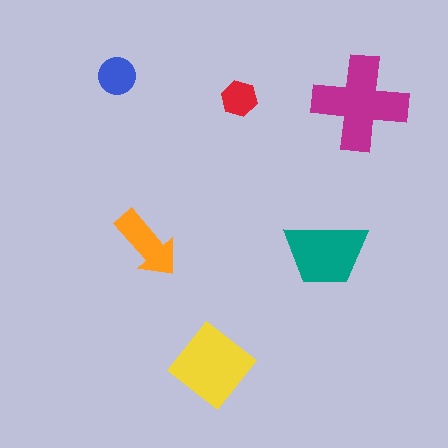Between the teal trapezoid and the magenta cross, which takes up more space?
The magenta cross.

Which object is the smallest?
The red hexagon.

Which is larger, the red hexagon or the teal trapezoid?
The teal trapezoid.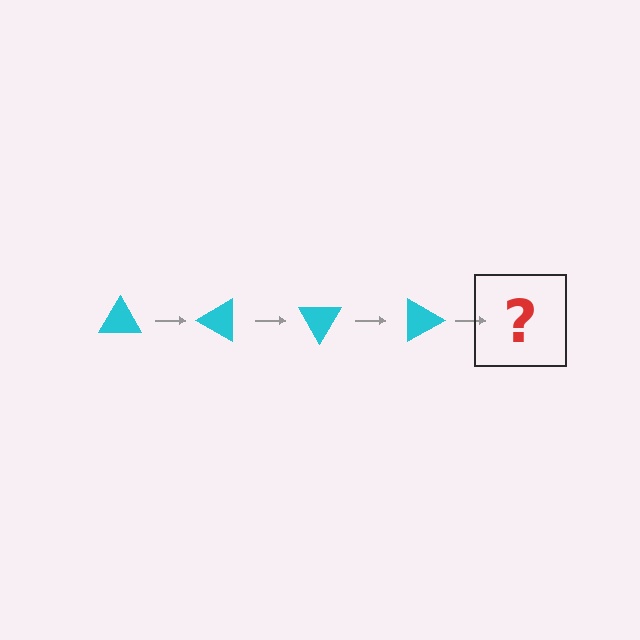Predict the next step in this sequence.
The next step is a cyan triangle rotated 120 degrees.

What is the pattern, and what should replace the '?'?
The pattern is that the triangle rotates 30 degrees each step. The '?' should be a cyan triangle rotated 120 degrees.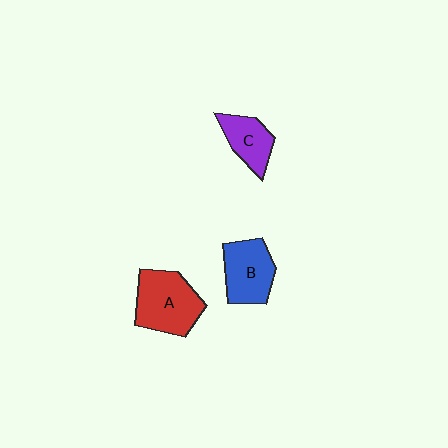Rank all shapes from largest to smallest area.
From largest to smallest: A (red), B (blue), C (purple).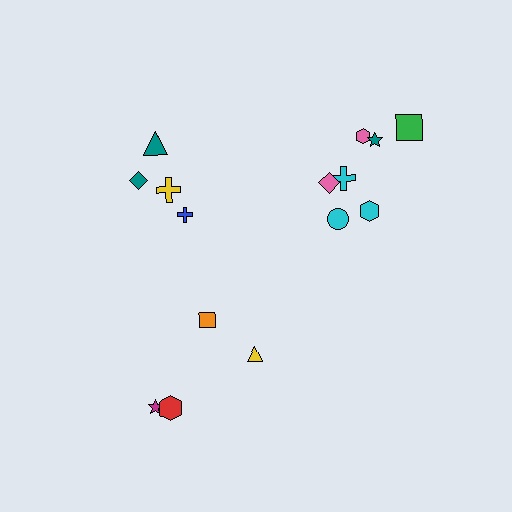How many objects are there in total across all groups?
There are 15 objects.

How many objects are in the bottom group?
There are 4 objects.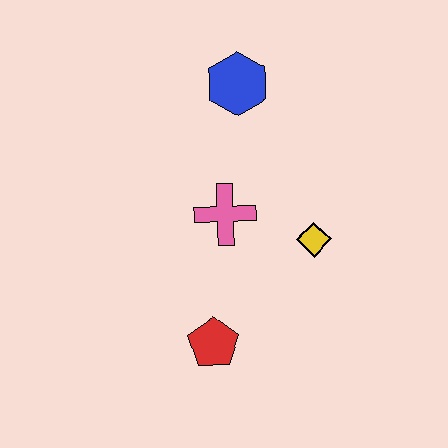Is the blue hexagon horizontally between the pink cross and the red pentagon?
No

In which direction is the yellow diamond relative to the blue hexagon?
The yellow diamond is below the blue hexagon.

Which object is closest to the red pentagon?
The pink cross is closest to the red pentagon.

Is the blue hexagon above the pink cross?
Yes